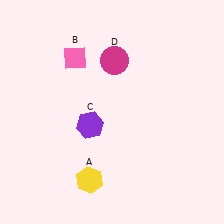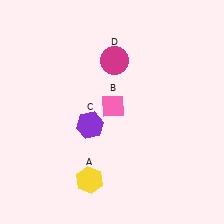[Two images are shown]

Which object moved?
The pink diamond (B) moved down.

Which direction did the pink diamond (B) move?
The pink diamond (B) moved down.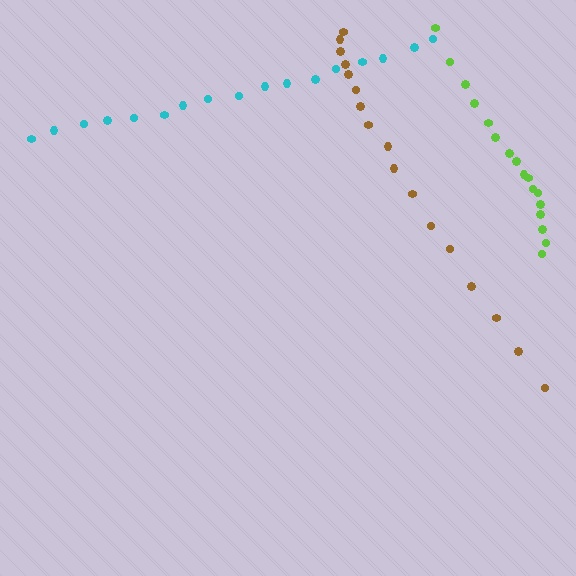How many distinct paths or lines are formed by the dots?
There are 3 distinct paths.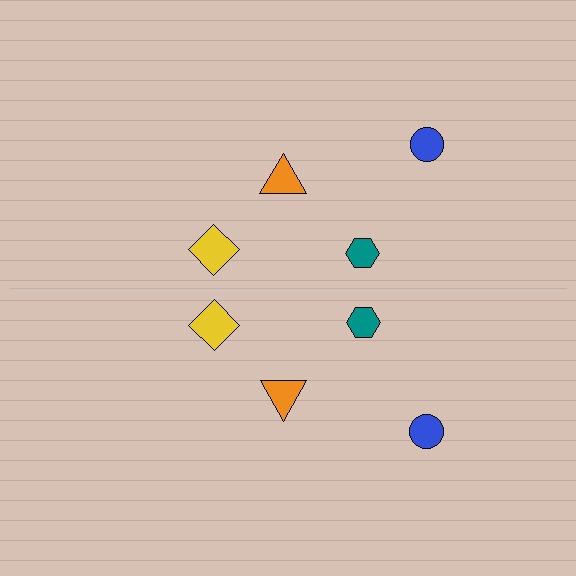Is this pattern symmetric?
Yes, this pattern has bilateral (reflection) symmetry.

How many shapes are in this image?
There are 8 shapes in this image.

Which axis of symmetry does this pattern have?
The pattern has a horizontal axis of symmetry running through the center of the image.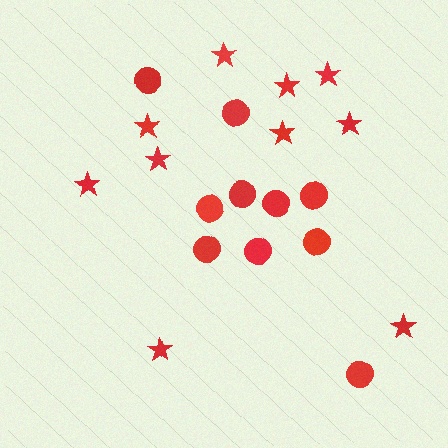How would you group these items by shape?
There are 2 groups: one group of circles (10) and one group of stars (10).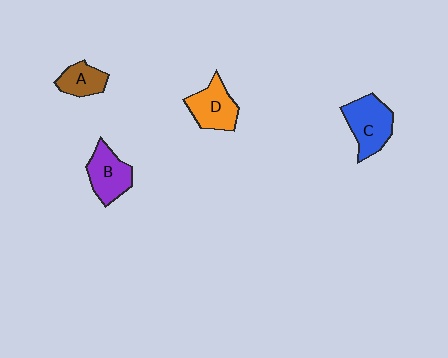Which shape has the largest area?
Shape C (blue).